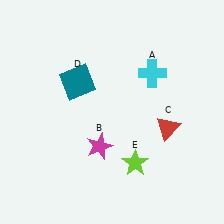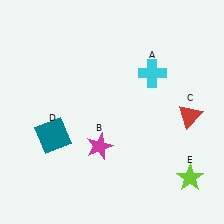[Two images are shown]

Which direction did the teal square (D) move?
The teal square (D) moved down.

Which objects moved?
The objects that moved are: the red triangle (C), the teal square (D), the lime star (E).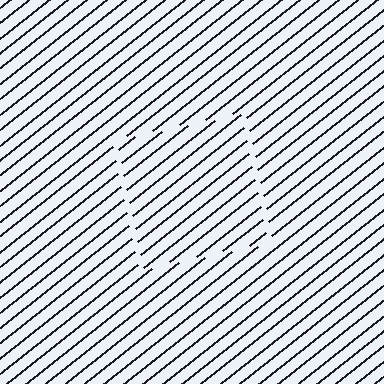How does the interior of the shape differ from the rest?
The interior of the shape contains the same grating, shifted by half a period — the contour is defined by the phase discontinuity where line-ends from the inner and outer gratings abut.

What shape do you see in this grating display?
An illusory square. The interior of the shape contains the same grating, shifted by half a period — the contour is defined by the phase discontinuity where line-ends from the inner and outer gratings abut.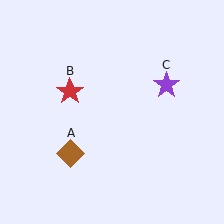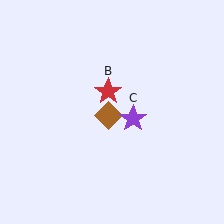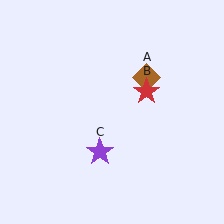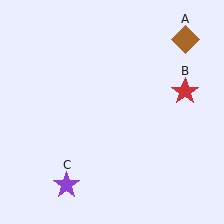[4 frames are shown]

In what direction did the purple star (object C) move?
The purple star (object C) moved down and to the left.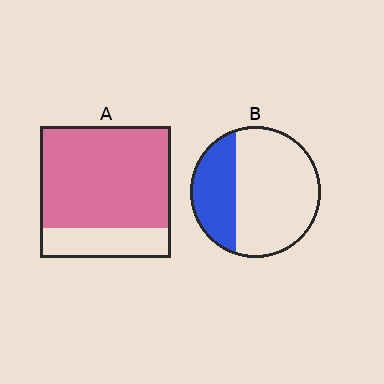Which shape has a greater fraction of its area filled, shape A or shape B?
Shape A.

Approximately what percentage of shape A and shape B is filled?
A is approximately 75% and B is approximately 30%.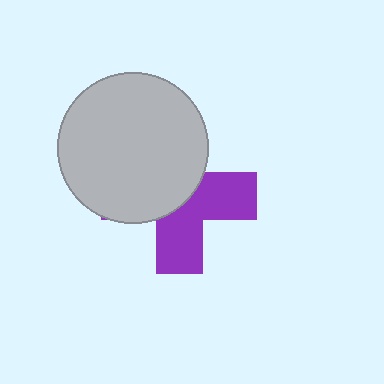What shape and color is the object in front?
The object in front is a light gray circle.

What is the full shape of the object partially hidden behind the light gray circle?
The partially hidden object is a purple cross.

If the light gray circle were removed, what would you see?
You would see the complete purple cross.